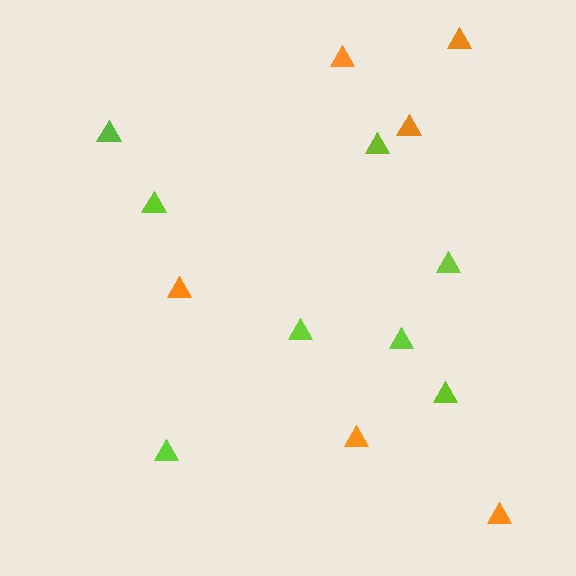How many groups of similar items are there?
There are 2 groups: one group of lime triangles (8) and one group of orange triangles (6).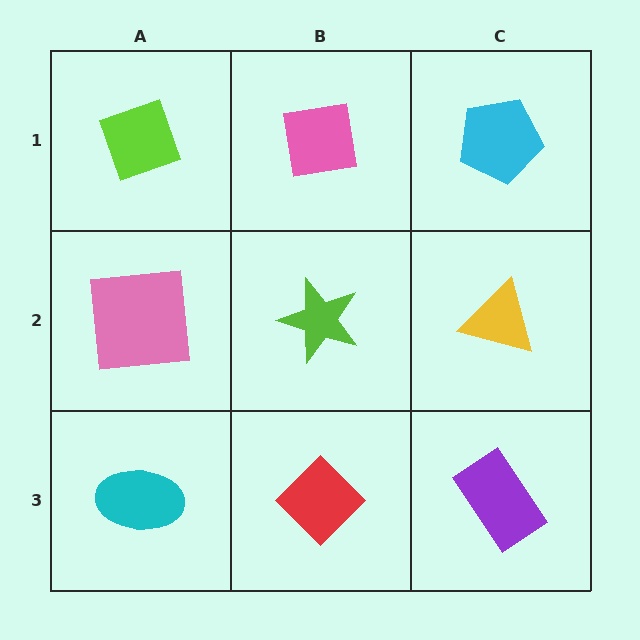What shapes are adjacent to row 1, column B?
A lime star (row 2, column B), a lime diamond (row 1, column A), a cyan pentagon (row 1, column C).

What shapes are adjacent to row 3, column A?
A pink square (row 2, column A), a red diamond (row 3, column B).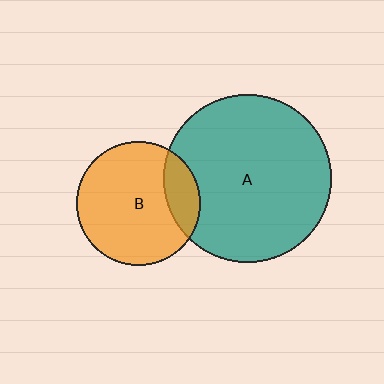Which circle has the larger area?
Circle A (teal).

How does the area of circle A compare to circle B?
Approximately 1.8 times.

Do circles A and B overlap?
Yes.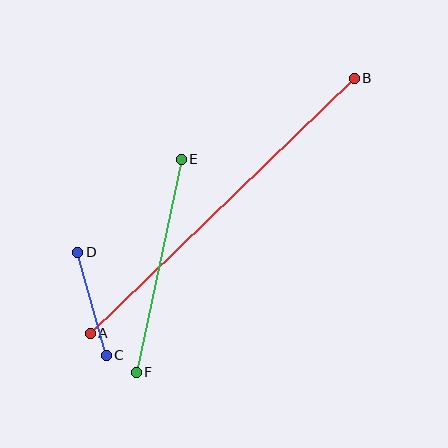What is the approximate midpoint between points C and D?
The midpoint is at approximately (92, 304) pixels.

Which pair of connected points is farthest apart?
Points A and B are farthest apart.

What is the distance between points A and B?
The distance is approximately 367 pixels.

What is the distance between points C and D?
The distance is approximately 107 pixels.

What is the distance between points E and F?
The distance is approximately 218 pixels.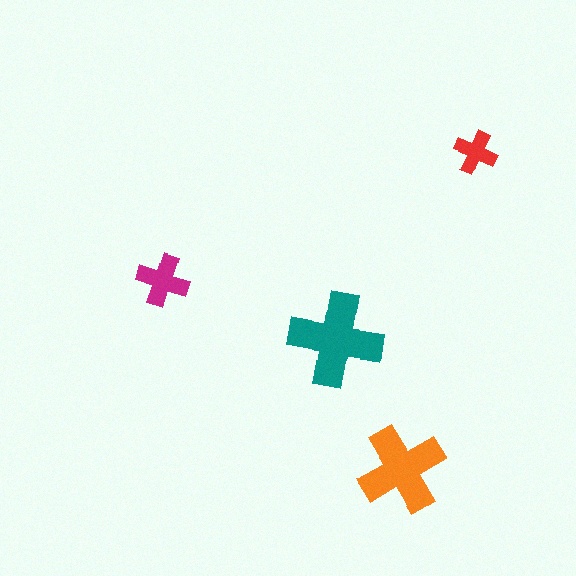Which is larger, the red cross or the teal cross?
The teal one.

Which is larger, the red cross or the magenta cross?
The magenta one.